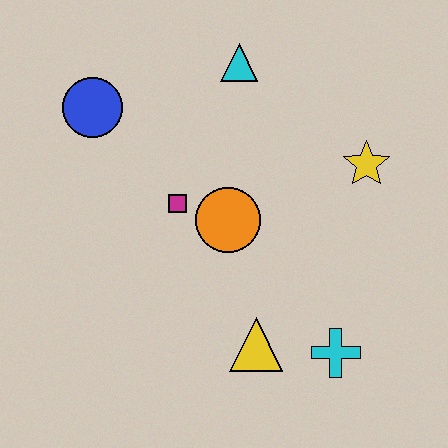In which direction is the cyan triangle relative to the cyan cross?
The cyan triangle is above the cyan cross.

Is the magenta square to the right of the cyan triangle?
No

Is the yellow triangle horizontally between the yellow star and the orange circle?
Yes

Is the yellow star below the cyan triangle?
Yes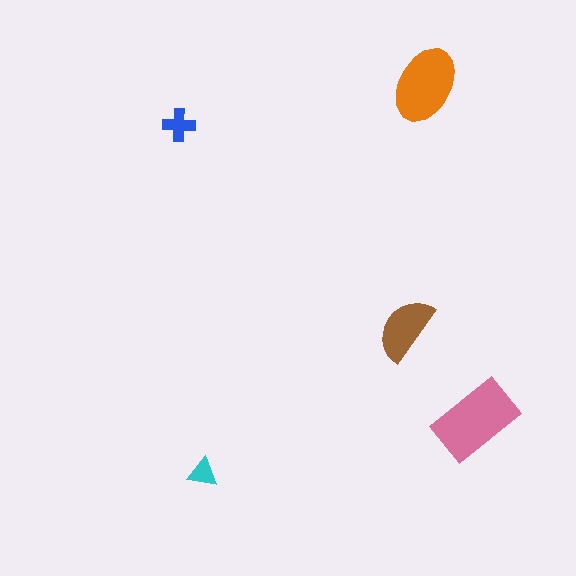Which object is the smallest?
The cyan triangle.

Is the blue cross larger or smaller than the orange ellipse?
Smaller.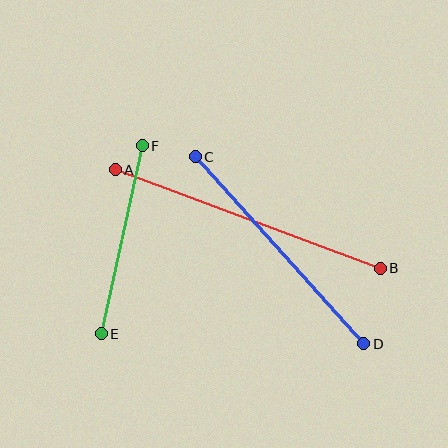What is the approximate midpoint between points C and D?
The midpoint is at approximately (279, 250) pixels.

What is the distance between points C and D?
The distance is approximately 252 pixels.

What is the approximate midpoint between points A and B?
The midpoint is at approximately (248, 219) pixels.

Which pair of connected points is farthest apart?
Points A and B are farthest apart.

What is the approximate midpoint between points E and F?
The midpoint is at approximately (122, 240) pixels.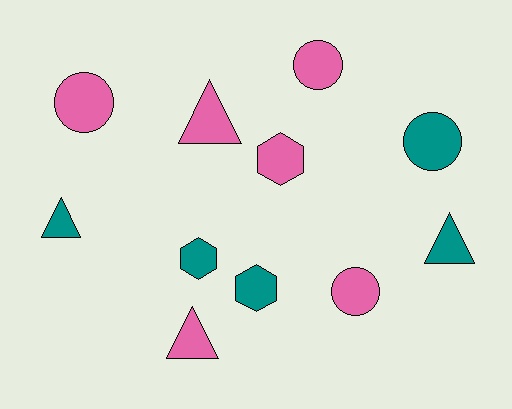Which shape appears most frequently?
Triangle, with 4 objects.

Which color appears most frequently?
Pink, with 6 objects.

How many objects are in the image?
There are 11 objects.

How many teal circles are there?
There is 1 teal circle.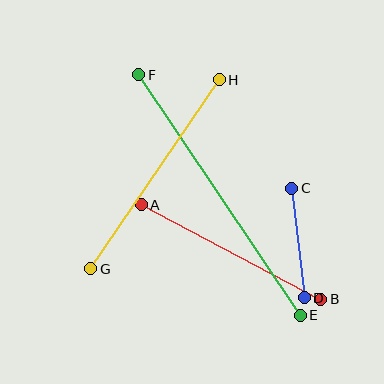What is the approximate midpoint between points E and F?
The midpoint is at approximately (220, 195) pixels.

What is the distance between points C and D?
The distance is approximately 110 pixels.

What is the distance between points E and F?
The distance is approximately 290 pixels.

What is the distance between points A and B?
The distance is approximately 203 pixels.